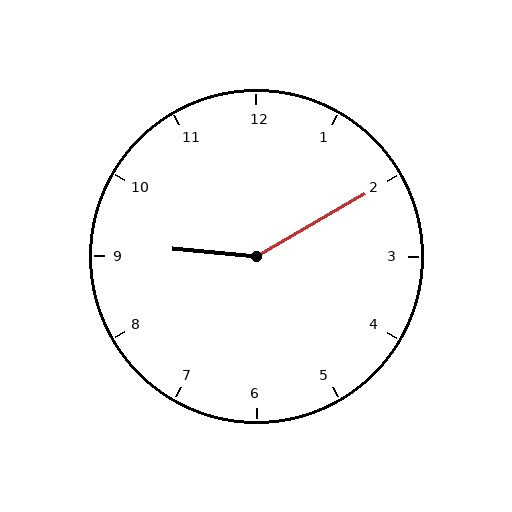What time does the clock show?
9:10.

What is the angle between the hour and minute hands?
Approximately 145 degrees.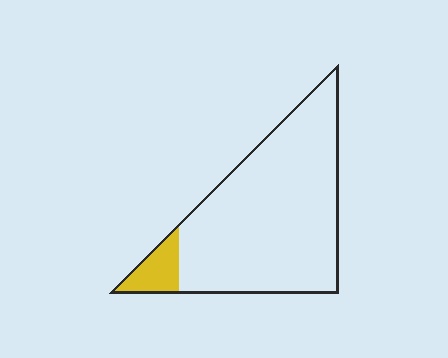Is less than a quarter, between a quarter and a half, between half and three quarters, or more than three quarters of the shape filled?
Less than a quarter.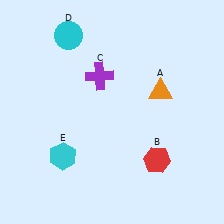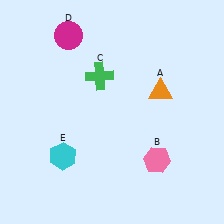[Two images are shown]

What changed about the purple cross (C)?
In Image 1, C is purple. In Image 2, it changed to green.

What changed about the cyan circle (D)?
In Image 1, D is cyan. In Image 2, it changed to magenta.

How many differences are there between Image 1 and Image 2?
There are 3 differences between the two images.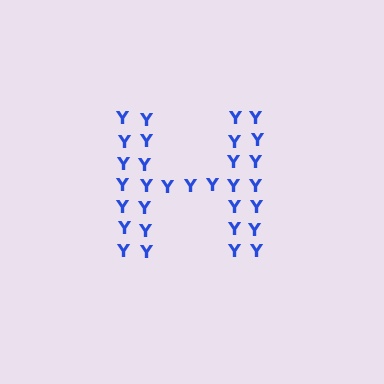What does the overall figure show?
The overall figure shows the letter H.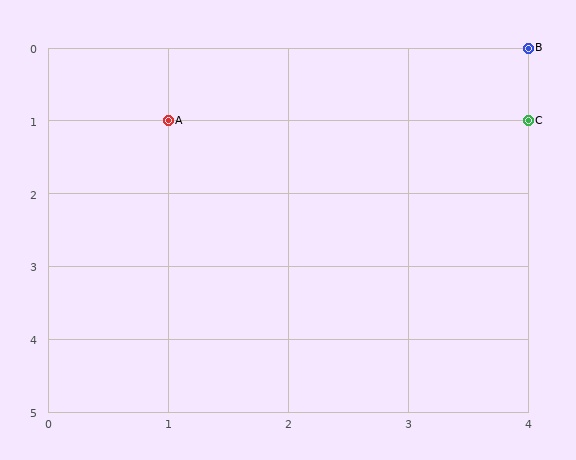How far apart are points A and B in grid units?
Points A and B are 3 columns and 1 row apart (about 3.2 grid units diagonally).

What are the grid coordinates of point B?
Point B is at grid coordinates (4, 0).